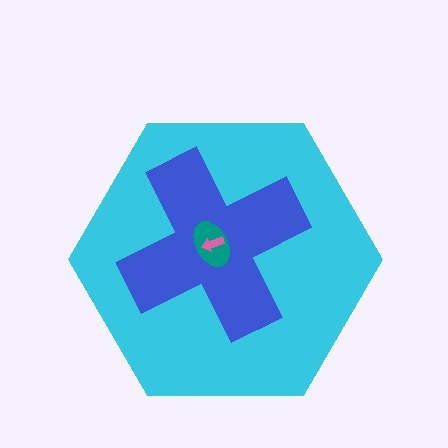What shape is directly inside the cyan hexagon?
The blue cross.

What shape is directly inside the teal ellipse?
The pink arrow.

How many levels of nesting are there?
4.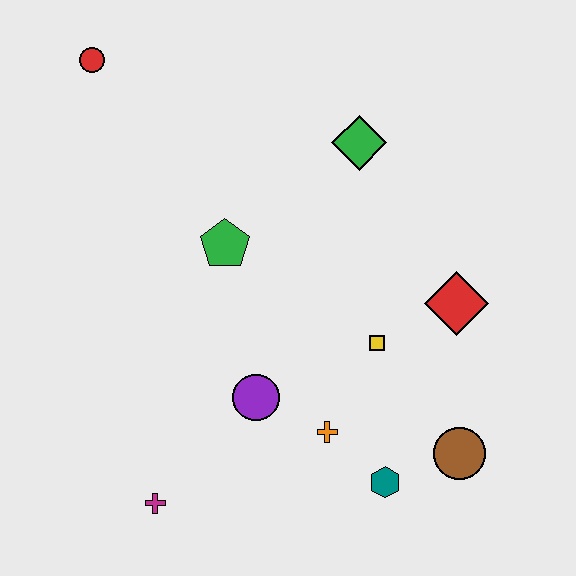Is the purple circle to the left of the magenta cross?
No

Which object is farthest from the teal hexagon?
The red circle is farthest from the teal hexagon.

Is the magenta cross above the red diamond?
No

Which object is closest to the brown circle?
The teal hexagon is closest to the brown circle.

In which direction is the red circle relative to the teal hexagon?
The red circle is above the teal hexagon.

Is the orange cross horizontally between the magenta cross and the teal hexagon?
Yes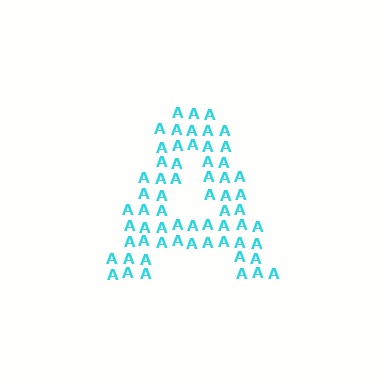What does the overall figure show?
The overall figure shows the letter A.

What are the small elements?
The small elements are letter A's.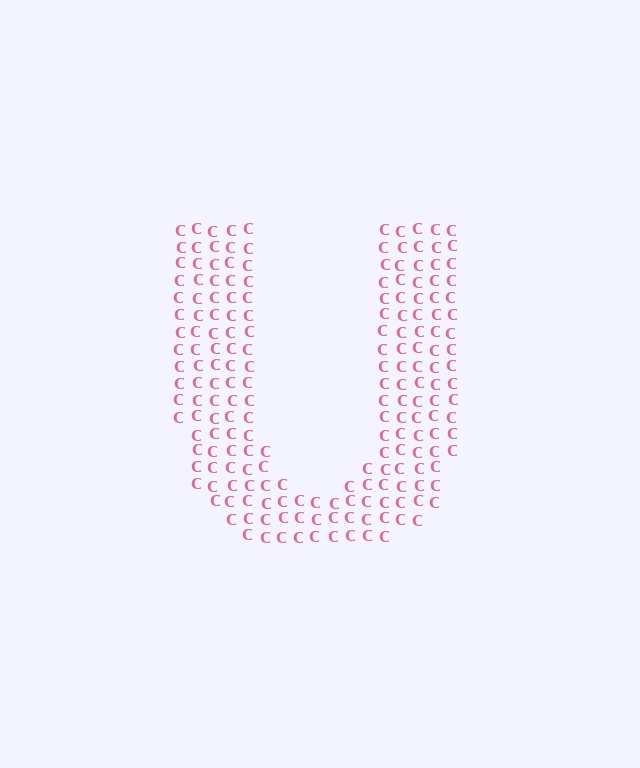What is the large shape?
The large shape is the letter U.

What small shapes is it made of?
It is made of small letter C's.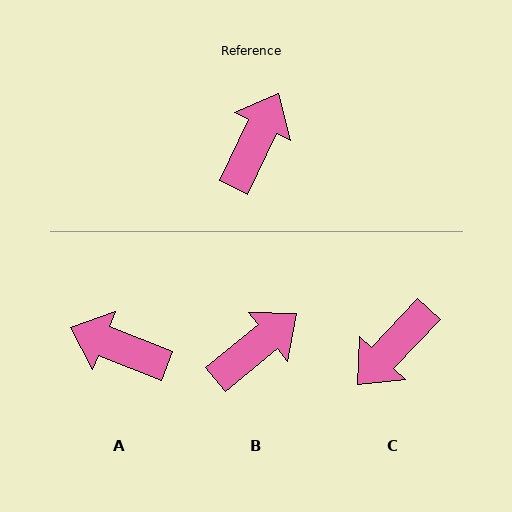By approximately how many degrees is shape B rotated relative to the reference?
Approximately 25 degrees clockwise.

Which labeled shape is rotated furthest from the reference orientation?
C, about 162 degrees away.